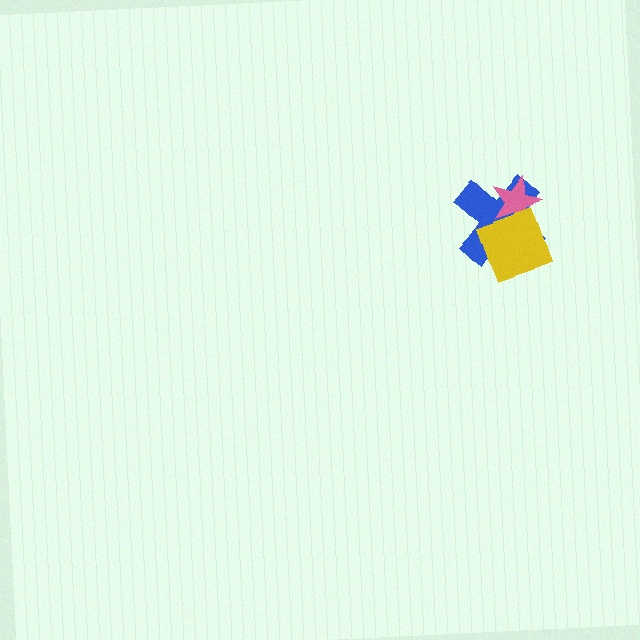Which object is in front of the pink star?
The yellow square is in front of the pink star.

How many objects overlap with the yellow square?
2 objects overlap with the yellow square.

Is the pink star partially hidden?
Yes, it is partially covered by another shape.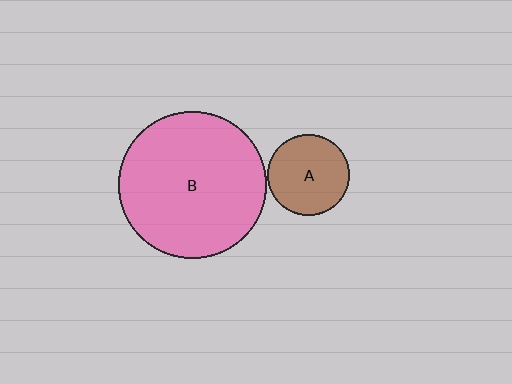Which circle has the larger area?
Circle B (pink).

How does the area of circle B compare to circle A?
Approximately 3.3 times.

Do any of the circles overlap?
No, none of the circles overlap.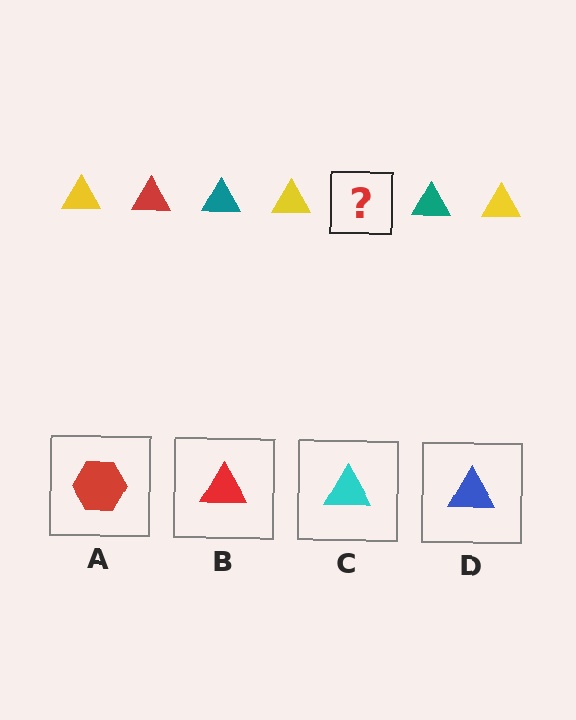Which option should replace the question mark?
Option B.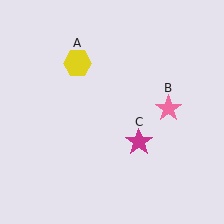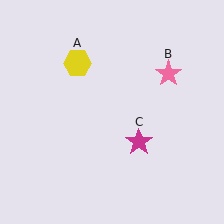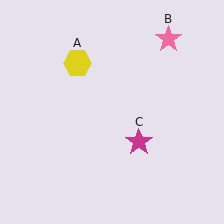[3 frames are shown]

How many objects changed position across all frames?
1 object changed position: pink star (object B).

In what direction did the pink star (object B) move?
The pink star (object B) moved up.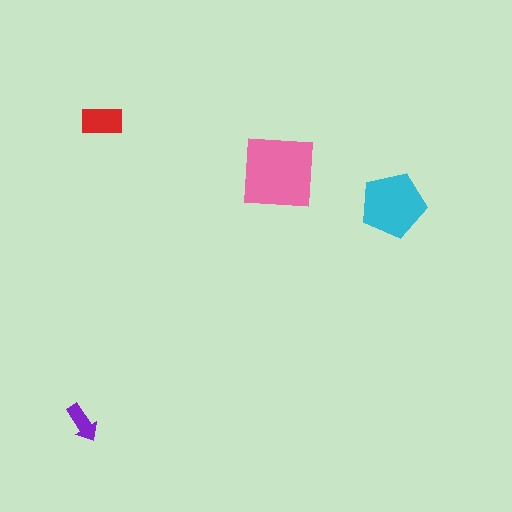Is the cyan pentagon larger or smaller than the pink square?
Smaller.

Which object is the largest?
The pink square.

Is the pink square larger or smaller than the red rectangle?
Larger.